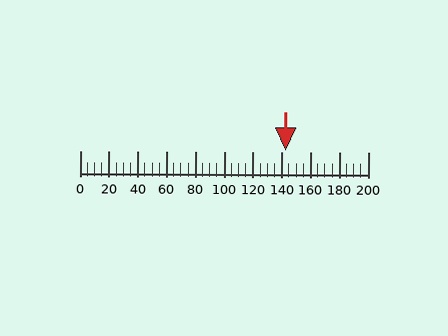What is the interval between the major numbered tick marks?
The major tick marks are spaced 20 units apart.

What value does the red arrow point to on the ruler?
The red arrow points to approximately 142.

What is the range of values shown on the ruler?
The ruler shows values from 0 to 200.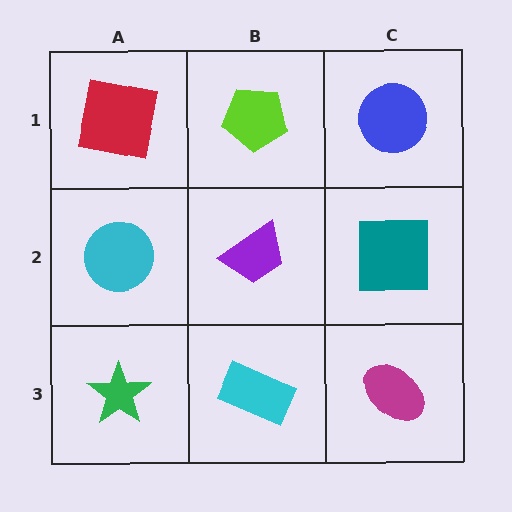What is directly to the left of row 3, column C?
A cyan rectangle.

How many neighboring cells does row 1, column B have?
3.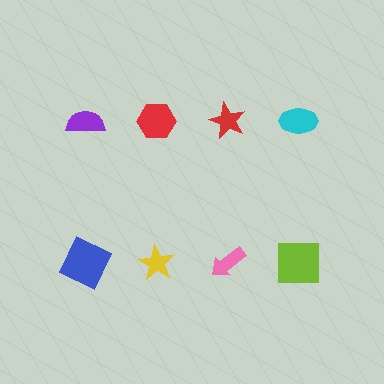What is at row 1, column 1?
A purple semicircle.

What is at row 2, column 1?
A blue square.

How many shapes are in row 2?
4 shapes.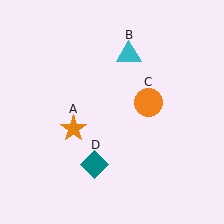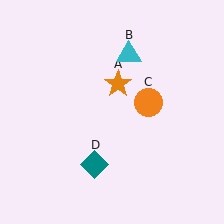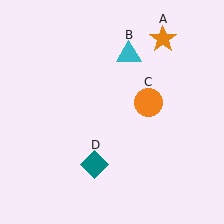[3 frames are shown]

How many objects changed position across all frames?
1 object changed position: orange star (object A).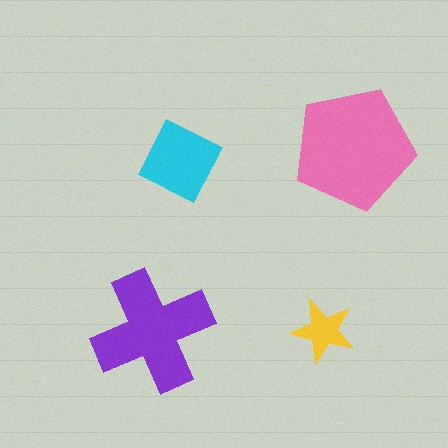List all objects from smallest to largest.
The yellow star, the cyan square, the purple cross, the pink pentagon.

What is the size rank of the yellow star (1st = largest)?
4th.